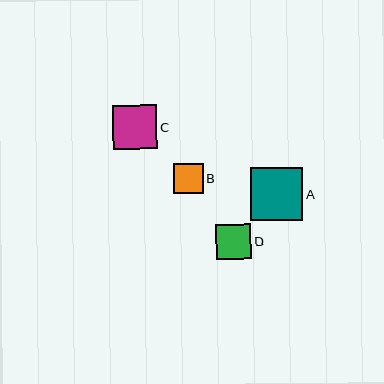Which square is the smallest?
Square B is the smallest with a size of approximately 30 pixels.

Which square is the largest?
Square A is the largest with a size of approximately 52 pixels.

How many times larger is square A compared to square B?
Square A is approximately 1.8 times the size of square B.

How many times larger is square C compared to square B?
Square C is approximately 1.5 times the size of square B.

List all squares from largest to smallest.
From largest to smallest: A, C, D, B.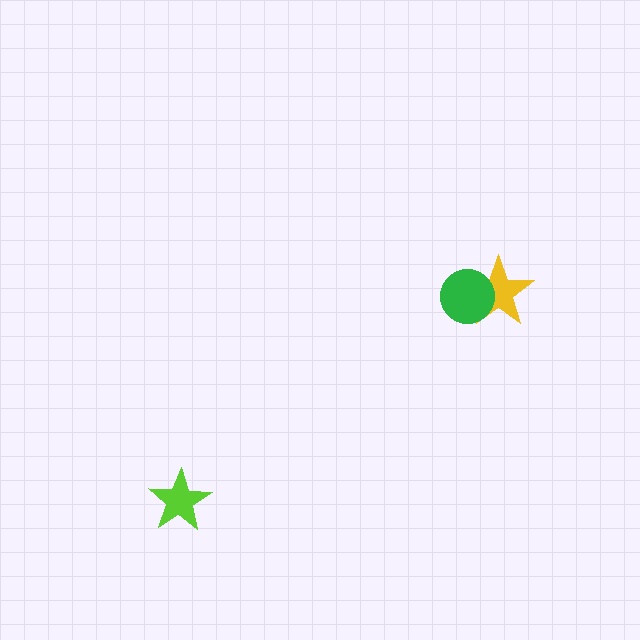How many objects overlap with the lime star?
0 objects overlap with the lime star.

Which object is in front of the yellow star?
The green circle is in front of the yellow star.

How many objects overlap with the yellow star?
1 object overlaps with the yellow star.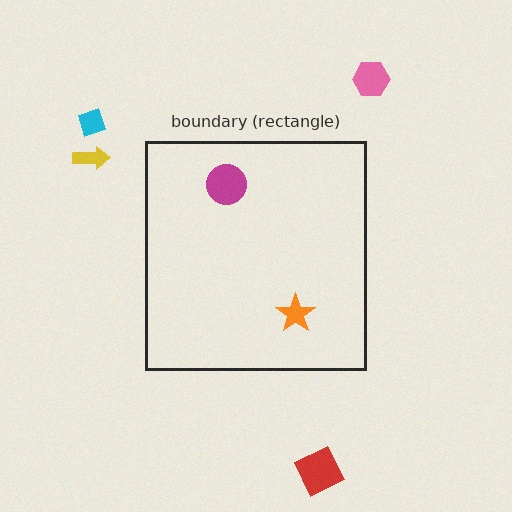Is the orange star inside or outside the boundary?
Inside.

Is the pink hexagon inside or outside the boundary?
Outside.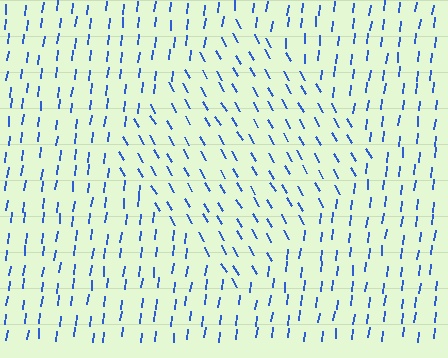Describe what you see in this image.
The image is filled with small blue line segments. A diamond region in the image has lines oriented differently from the surrounding lines, creating a visible texture boundary.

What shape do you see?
I see a diamond.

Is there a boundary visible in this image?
Yes, there is a texture boundary formed by a change in line orientation.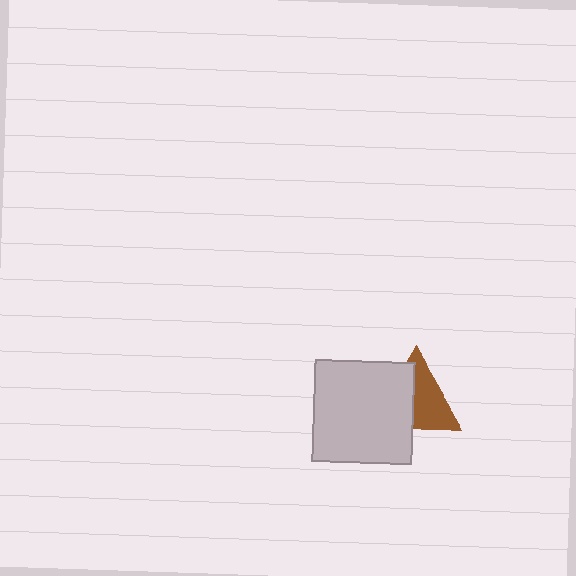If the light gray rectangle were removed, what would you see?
You would see the complete brown triangle.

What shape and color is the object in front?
The object in front is a light gray rectangle.